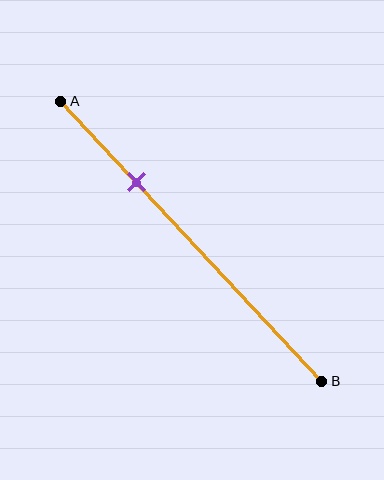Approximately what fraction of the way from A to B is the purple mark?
The purple mark is approximately 30% of the way from A to B.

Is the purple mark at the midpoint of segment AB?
No, the mark is at about 30% from A, not at the 50% midpoint.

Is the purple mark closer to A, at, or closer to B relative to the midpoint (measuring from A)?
The purple mark is closer to point A than the midpoint of segment AB.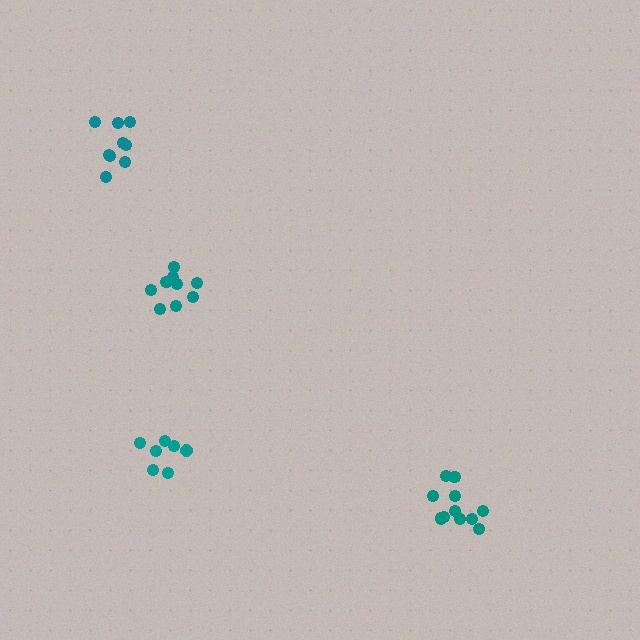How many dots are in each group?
Group 1: 9 dots, Group 2: 9 dots, Group 3: 12 dots, Group 4: 7 dots (37 total).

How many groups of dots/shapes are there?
There are 4 groups.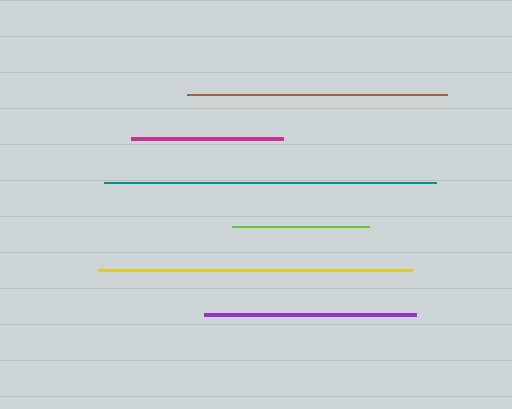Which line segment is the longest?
The teal line is the longest at approximately 332 pixels.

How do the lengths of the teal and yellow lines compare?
The teal and yellow lines are approximately the same length.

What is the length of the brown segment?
The brown segment is approximately 260 pixels long.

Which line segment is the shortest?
The lime line is the shortest at approximately 137 pixels.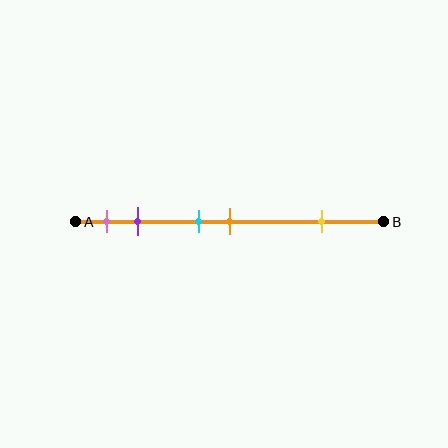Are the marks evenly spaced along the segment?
No, the marks are not evenly spaced.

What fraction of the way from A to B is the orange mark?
The orange mark is approximately 50% (0.5) of the way from A to B.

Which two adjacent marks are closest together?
The cyan and orange marks are the closest adjacent pair.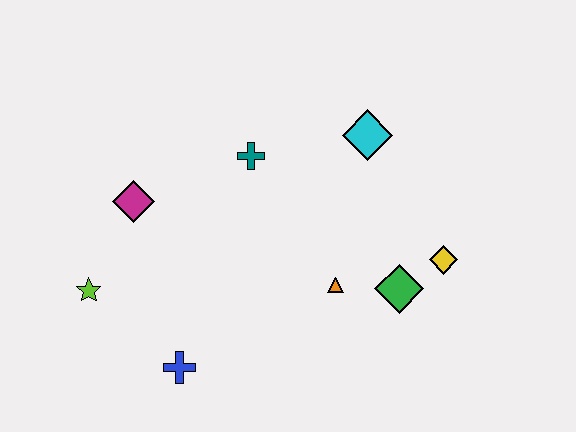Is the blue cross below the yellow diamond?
Yes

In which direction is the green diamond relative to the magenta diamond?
The green diamond is to the right of the magenta diamond.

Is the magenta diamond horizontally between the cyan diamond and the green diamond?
No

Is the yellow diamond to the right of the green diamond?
Yes